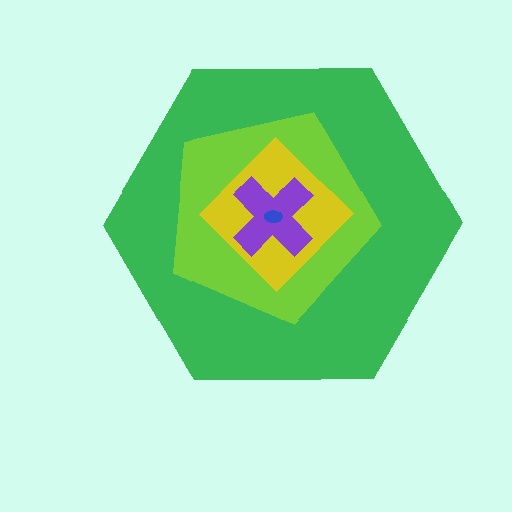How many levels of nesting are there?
5.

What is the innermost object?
The blue ellipse.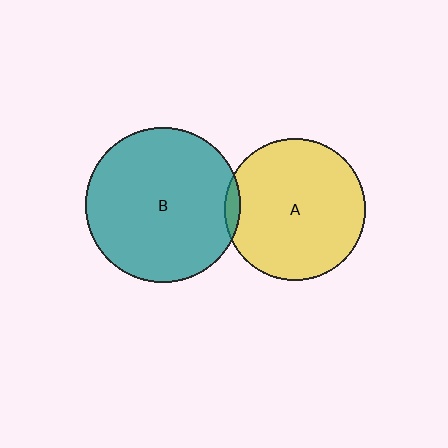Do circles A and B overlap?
Yes.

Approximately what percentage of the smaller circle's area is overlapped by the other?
Approximately 5%.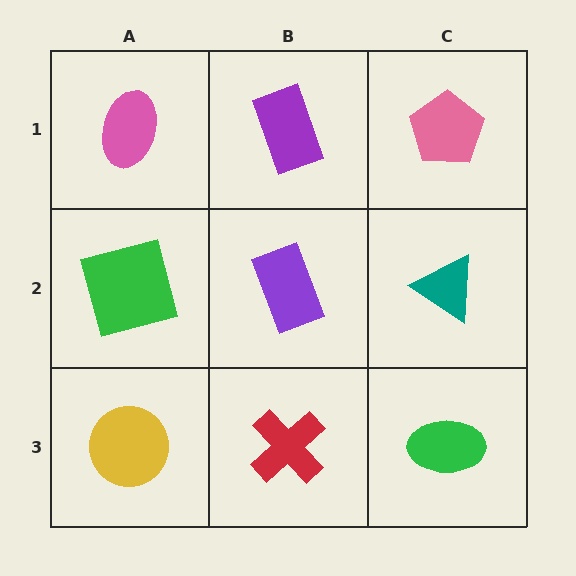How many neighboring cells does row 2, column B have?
4.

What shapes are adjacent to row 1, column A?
A green square (row 2, column A), a purple rectangle (row 1, column B).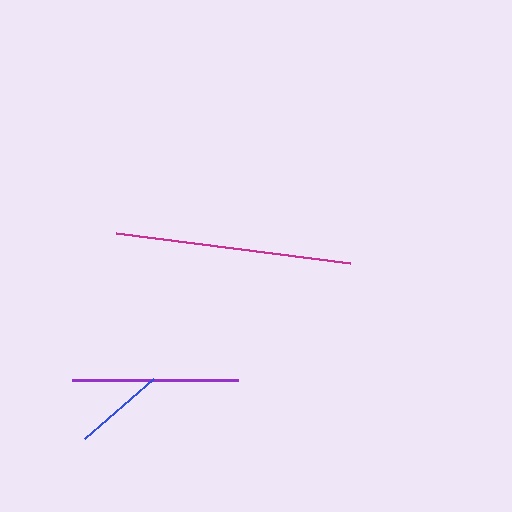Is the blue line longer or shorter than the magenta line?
The magenta line is longer than the blue line.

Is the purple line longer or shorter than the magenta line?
The magenta line is longer than the purple line.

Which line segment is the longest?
The magenta line is the longest at approximately 236 pixels.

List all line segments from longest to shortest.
From longest to shortest: magenta, purple, blue.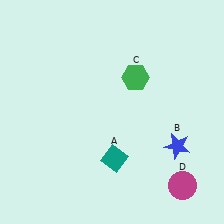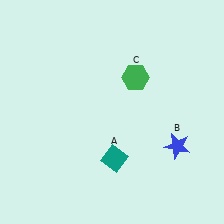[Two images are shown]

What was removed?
The magenta circle (D) was removed in Image 2.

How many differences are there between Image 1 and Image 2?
There is 1 difference between the two images.